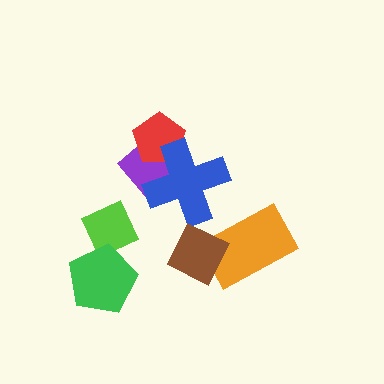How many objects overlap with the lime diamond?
1 object overlaps with the lime diamond.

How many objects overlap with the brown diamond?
1 object overlaps with the brown diamond.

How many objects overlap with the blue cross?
2 objects overlap with the blue cross.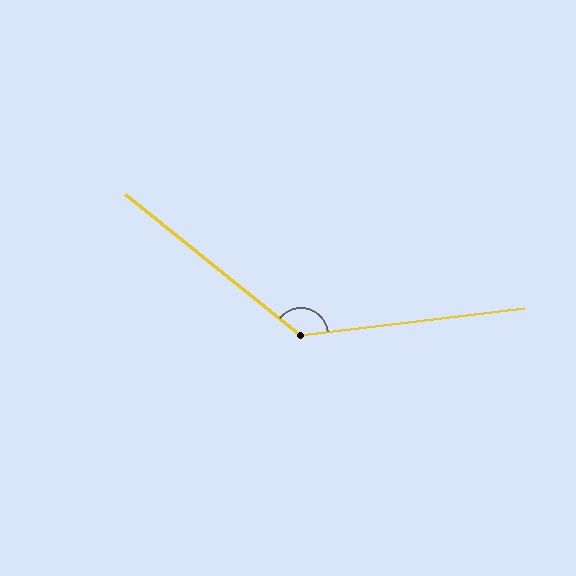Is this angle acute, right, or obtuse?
It is obtuse.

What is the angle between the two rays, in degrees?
Approximately 134 degrees.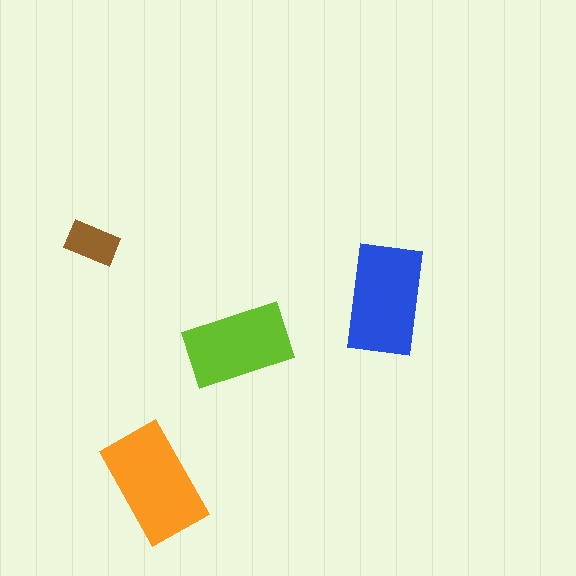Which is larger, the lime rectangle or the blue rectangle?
The blue one.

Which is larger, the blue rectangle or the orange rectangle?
The orange one.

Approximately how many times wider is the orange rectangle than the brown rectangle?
About 2 times wider.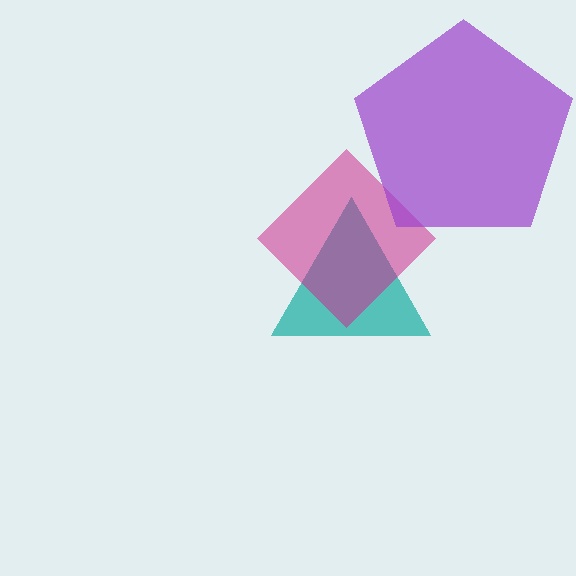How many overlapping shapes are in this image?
There are 3 overlapping shapes in the image.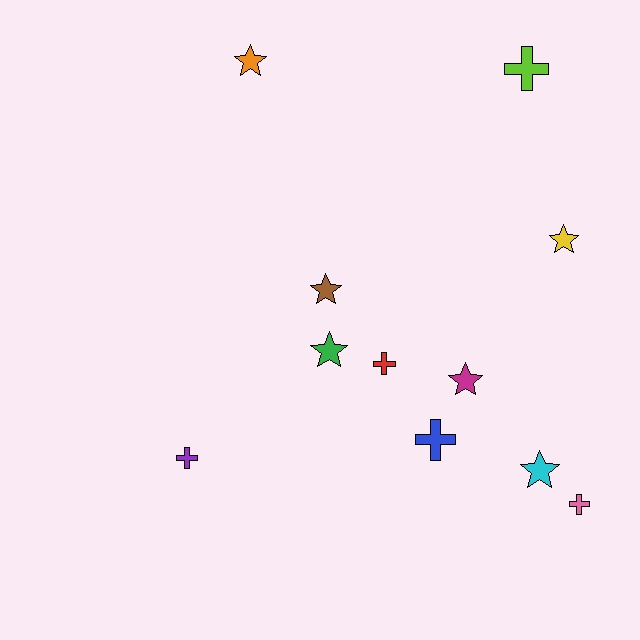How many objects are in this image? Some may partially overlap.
There are 11 objects.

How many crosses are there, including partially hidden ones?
There are 5 crosses.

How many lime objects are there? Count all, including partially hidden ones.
There is 1 lime object.